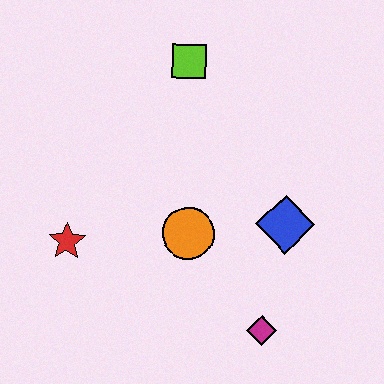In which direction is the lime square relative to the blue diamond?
The lime square is above the blue diamond.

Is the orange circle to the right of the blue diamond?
No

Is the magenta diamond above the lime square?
No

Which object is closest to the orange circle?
The blue diamond is closest to the orange circle.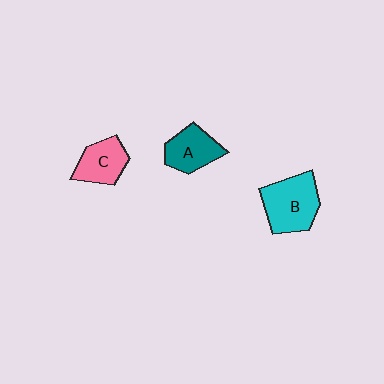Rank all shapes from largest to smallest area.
From largest to smallest: B (cyan), A (teal), C (pink).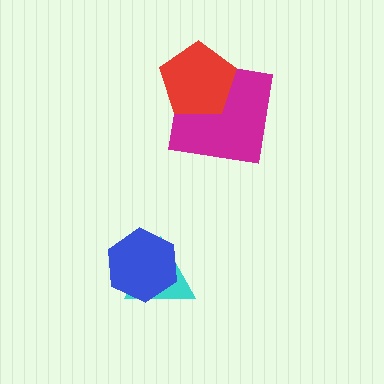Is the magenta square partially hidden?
Yes, it is partially covered by another shape.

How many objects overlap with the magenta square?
1 object overlaps with the magenta square.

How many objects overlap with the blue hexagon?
1 object overlaps with the blue hexagon.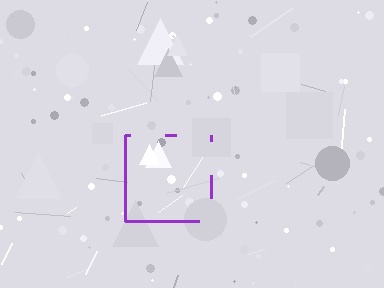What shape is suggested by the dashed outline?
The dashed outline suggests a square.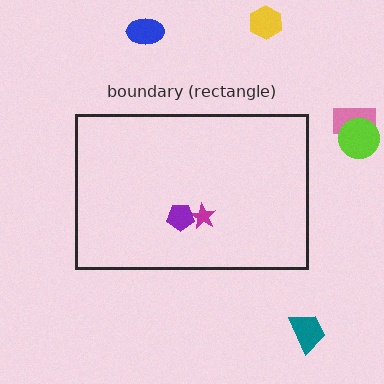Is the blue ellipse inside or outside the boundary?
Outside.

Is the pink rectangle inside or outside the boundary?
Outside.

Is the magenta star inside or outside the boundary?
Inside.